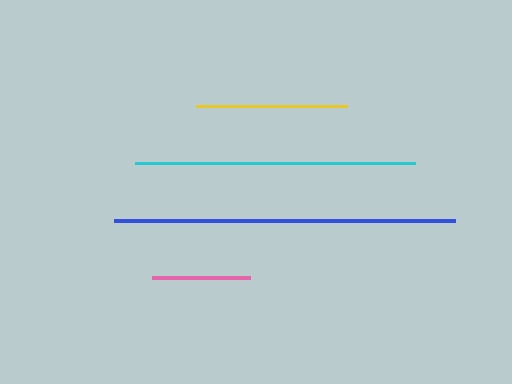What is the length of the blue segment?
The blue segment is approximately 341 pixels long.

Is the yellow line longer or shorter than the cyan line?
The cyan line is longer than the yellow line.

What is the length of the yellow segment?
The yellow segment is approximately 151 pixels long.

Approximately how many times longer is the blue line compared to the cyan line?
The blue line is approximately 1.2 times the length of the cyan line.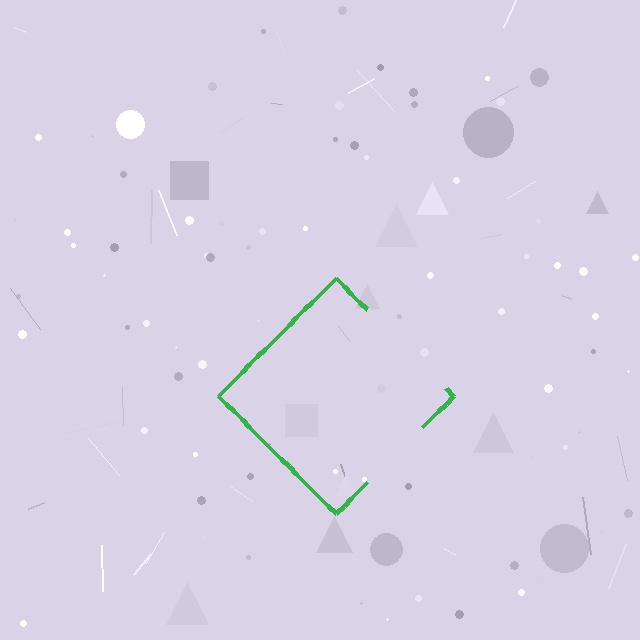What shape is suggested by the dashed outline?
The dashed outline suggests a diamond.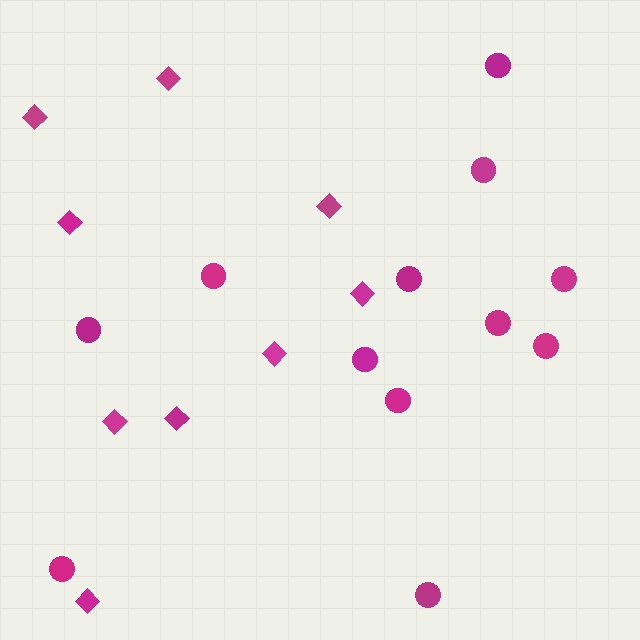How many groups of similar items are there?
There are 2 groups: one group of diamonds (9) and one group of circles (12).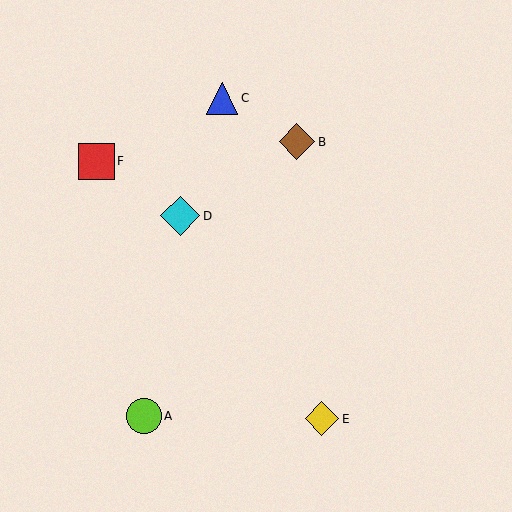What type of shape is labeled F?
Shape F is a red square.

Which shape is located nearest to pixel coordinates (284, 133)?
The brown diamond (labeled B) at (297, 142) is nearest to that location.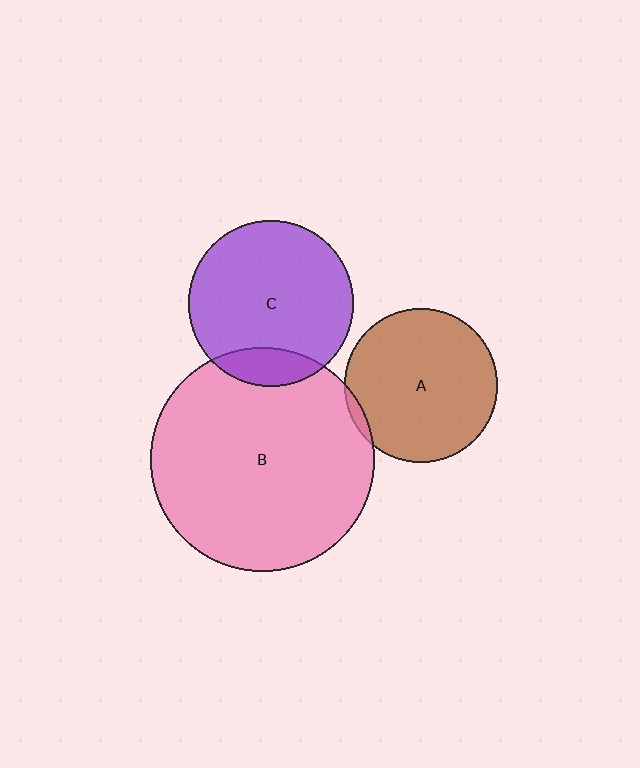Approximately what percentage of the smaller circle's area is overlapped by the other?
Approximately 5%.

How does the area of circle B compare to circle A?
Approximately 2.1 times.